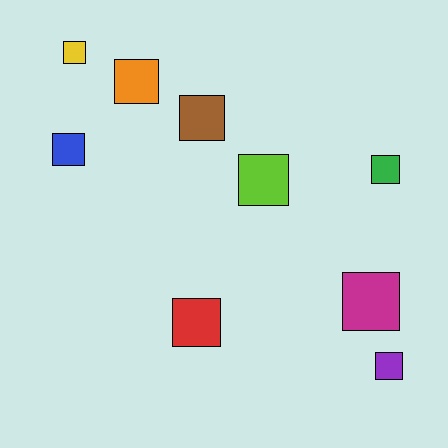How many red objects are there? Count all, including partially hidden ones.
There is 1 red object.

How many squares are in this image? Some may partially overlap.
There are 9 squares.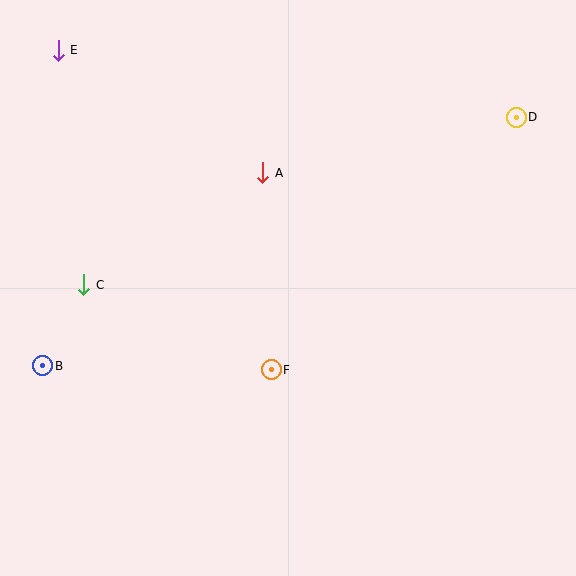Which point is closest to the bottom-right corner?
Point F is closest to the bottom-right corner.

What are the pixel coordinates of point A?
Point A is at (263, 173).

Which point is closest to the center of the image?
Point F at (271, 370) is closest to the center.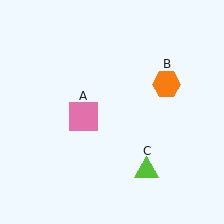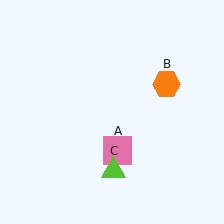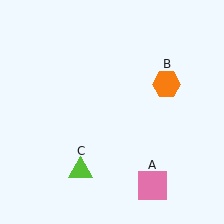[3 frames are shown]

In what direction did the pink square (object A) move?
The pink square (object A) moved down and to the right.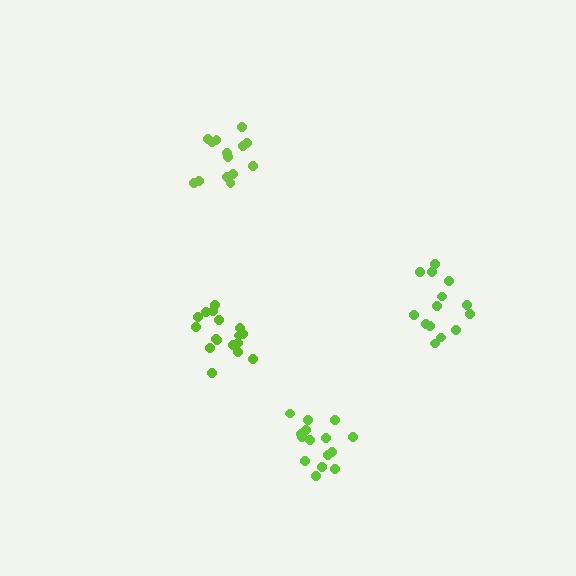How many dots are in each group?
Group 1: 17 dots, Group 2: 14 dots, Group 3: 14 dots, Group 4: 15 dots (60 total).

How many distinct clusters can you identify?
There are 4 distinct clusters.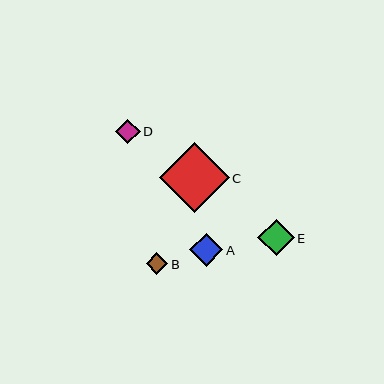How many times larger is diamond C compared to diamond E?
Diamond C is approximately 1.9 times the size of diamond E.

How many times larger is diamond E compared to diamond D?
Diamond E is approximately 1.5 times the size of diamond D.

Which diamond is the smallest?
Diamond B is the smallest with a size of approximately 22 pixels.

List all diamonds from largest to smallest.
From largest to smallest: C, E, A, D, B.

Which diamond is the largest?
Diamond C is the largest with a size of approximately 70 pixels.